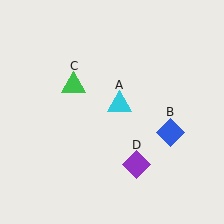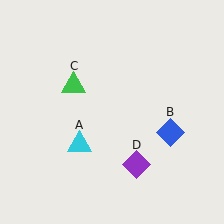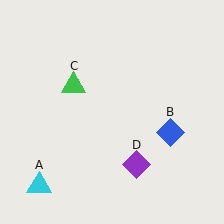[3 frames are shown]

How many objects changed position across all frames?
1 object changed position: cyan triangle (object A).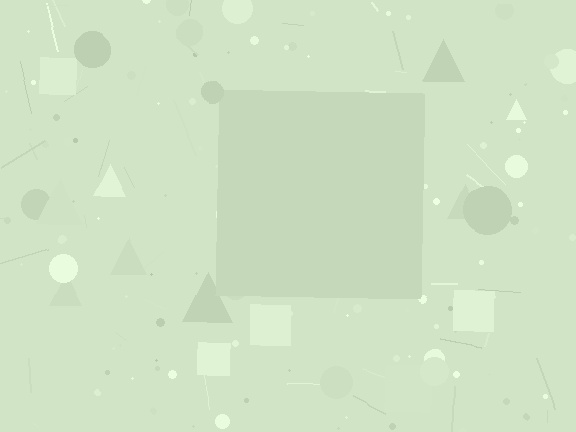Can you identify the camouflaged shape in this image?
The camouflaged shape is a square.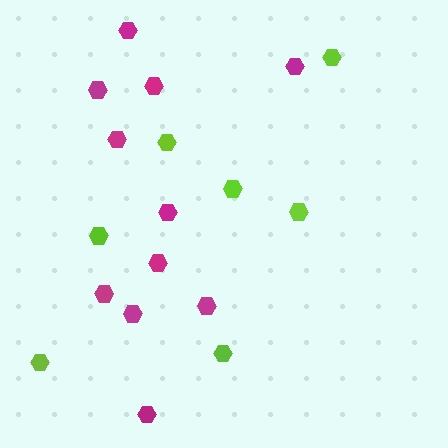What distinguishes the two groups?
There are 2 groups: one group of magenta hexagons (11) and one group of lime hexagons (7).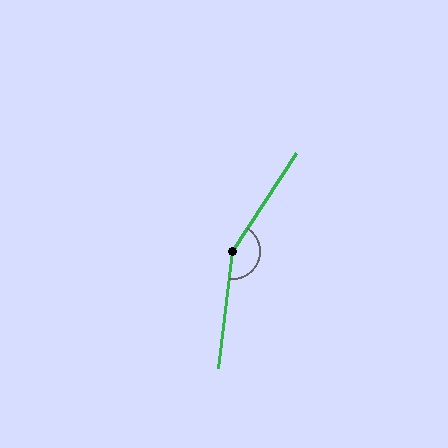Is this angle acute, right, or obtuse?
It is obtuse.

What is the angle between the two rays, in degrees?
Approximately 153 degrees.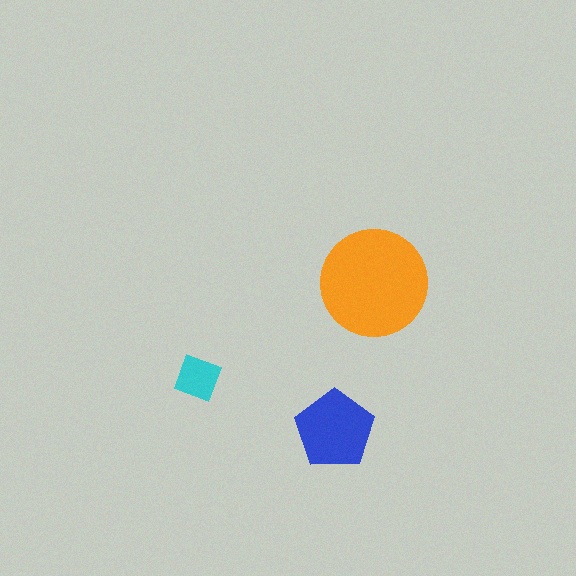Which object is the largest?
The orange circle.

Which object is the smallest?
The cyan diamond.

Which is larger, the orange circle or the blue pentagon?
The orange circle.